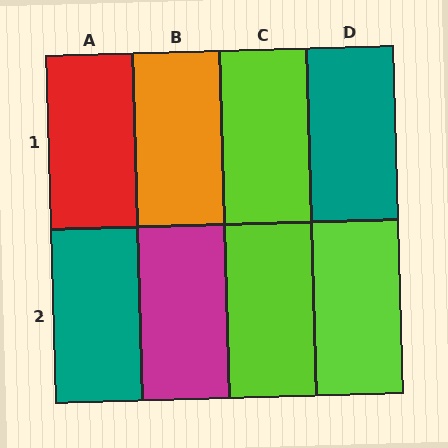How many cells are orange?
1 cell is orange.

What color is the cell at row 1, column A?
Red.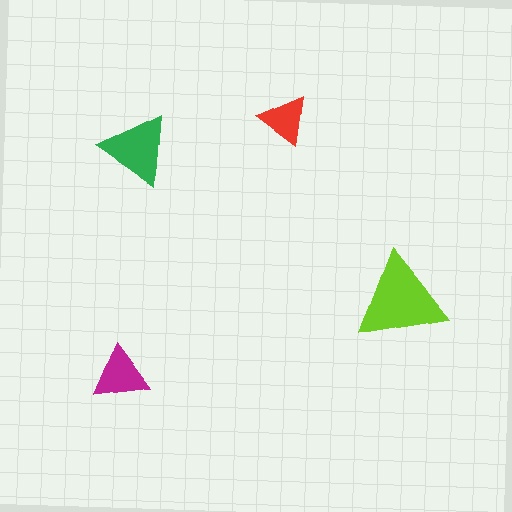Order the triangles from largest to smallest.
the lime one, the green one, the magenta one, the red one.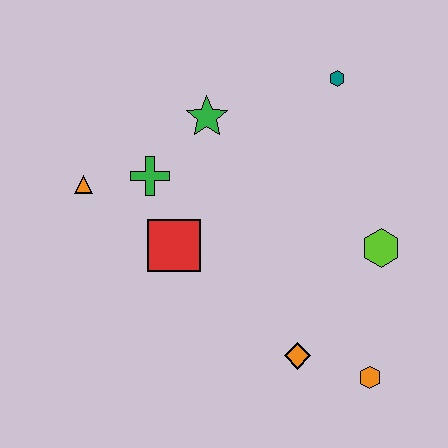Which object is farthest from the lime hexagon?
The orange triangle is farthest from the lime hexagon.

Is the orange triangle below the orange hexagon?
No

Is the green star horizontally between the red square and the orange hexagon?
Yes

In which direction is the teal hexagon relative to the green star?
The teal hexagon is to the right of the green star.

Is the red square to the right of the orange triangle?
Yes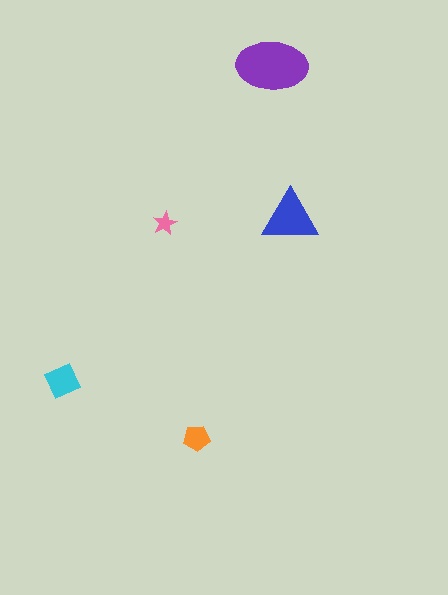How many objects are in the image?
There are 5 objects in the image.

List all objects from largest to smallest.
The purple ellipse, the blue triangle, the cyan square, the orange pentagon, the pink star.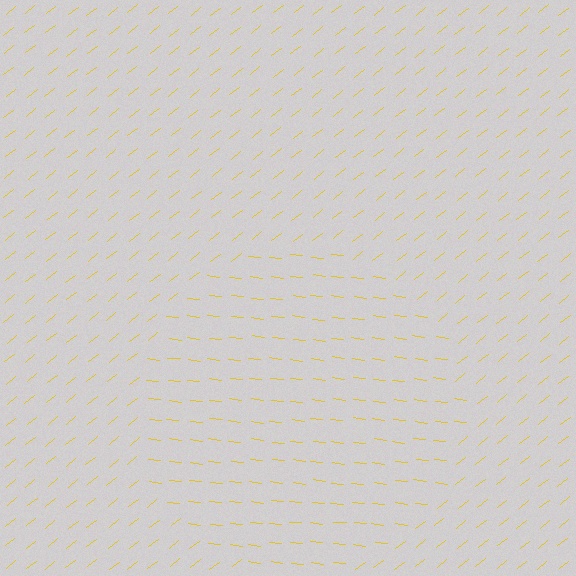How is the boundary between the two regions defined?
The boundary is defined purely by a change in line orientation (approximately 45 degrees difference). All lines are the same color and thickness.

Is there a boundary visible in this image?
Yes, there is a texture boundary formed by a change in line orientation.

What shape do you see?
I see a circle.